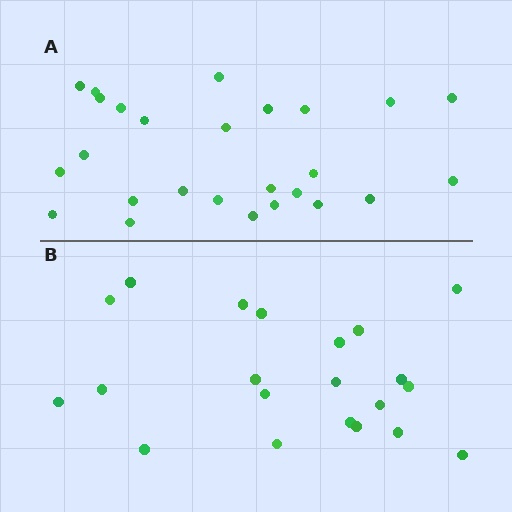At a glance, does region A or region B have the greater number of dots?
Region A (the top region) has more dots.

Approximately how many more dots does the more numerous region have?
Region A has about 5 more dots than region B.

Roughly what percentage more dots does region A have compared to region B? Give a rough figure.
About 25% more.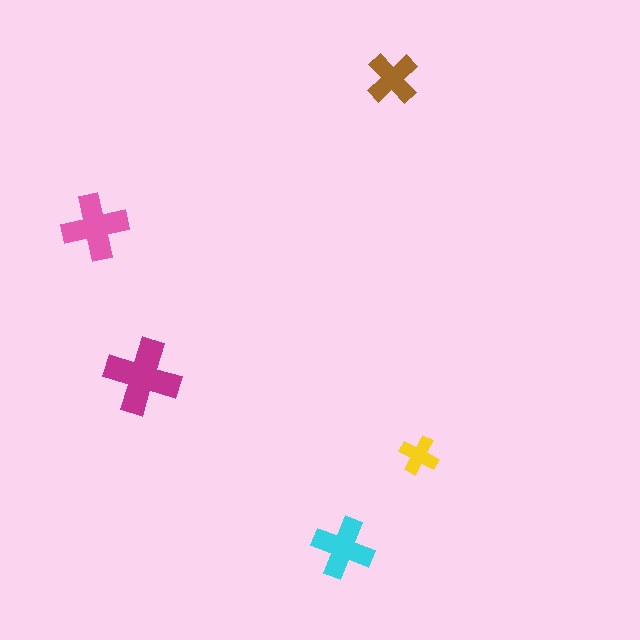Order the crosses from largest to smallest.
the magenta one, the pink one, the cyan one, the brown one, the yellow one.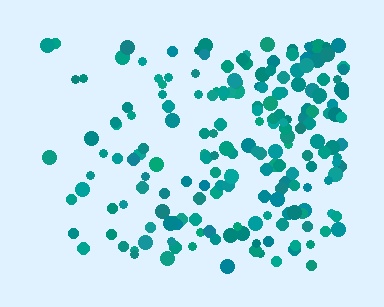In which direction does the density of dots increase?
From left to right, with the right side densest.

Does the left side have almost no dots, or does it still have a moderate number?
Still a moderate number, just noticeably fewer than the right.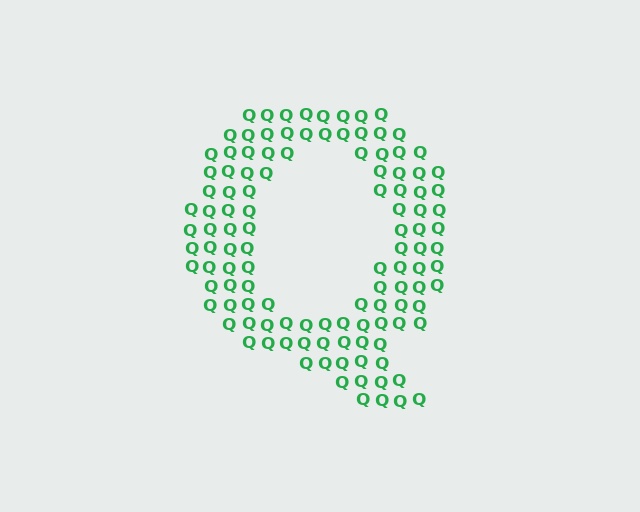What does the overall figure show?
The overall figure shows the letter Q.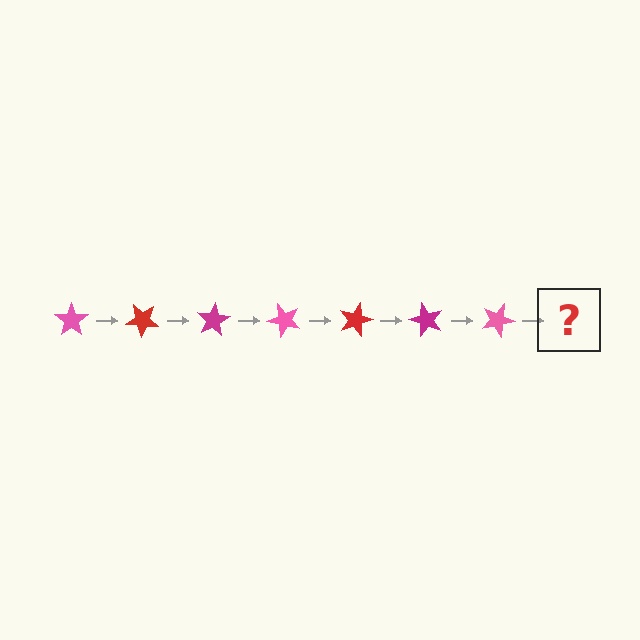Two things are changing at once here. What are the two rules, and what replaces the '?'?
The two rules are that it rotates 40 degrees each step and the color cycles through pink, red, and magenta. The '?' should be a red star, rotated 280 degrees from the start.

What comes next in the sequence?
The next element should be a red star, rotated 280 degrees from the start.